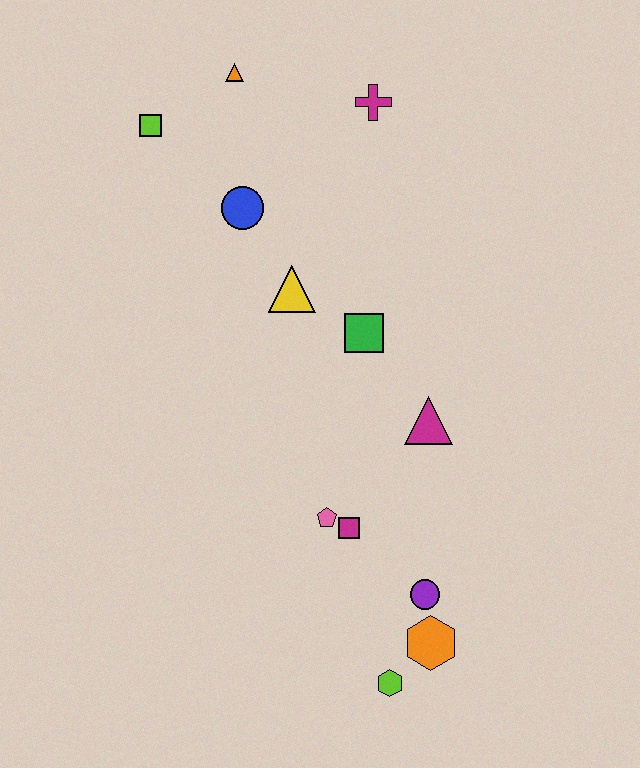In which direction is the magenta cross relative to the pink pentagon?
The magenta cross is above the pink pentagon.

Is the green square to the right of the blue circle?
Yes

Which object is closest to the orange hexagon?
The purple circle is closest to the orange hexagon.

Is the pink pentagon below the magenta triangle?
Yes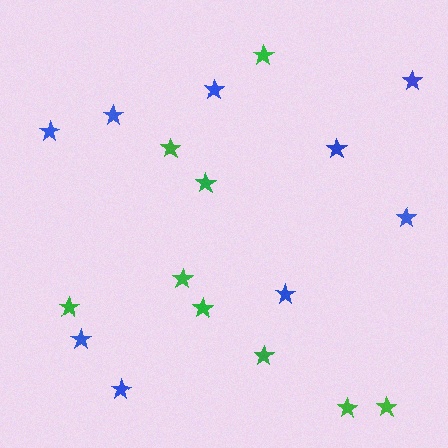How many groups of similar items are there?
There are 2 groups: one group of green stars (9) and one group of blue stars (9).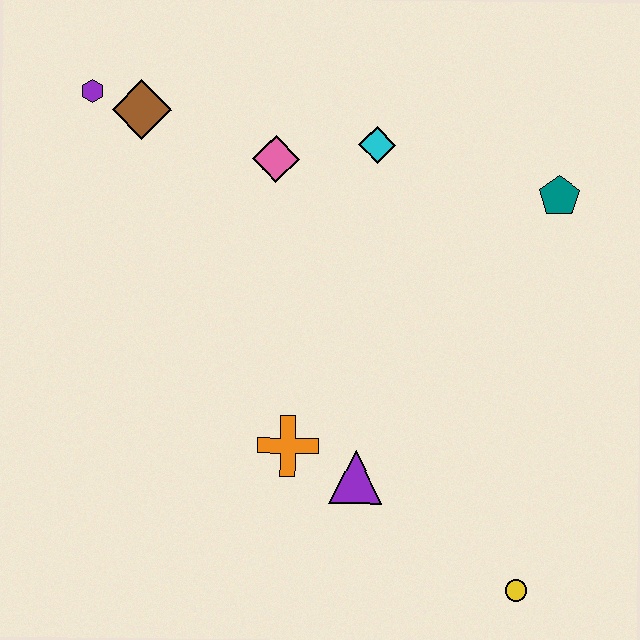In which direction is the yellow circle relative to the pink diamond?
The yellow circle is below the pink diamond.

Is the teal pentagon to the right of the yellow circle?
Yes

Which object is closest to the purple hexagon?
The brown diamond is closest to the purple hexagon.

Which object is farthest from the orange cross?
The purple hexagon is farthest from the orange cross.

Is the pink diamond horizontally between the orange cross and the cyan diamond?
No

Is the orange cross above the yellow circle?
Yes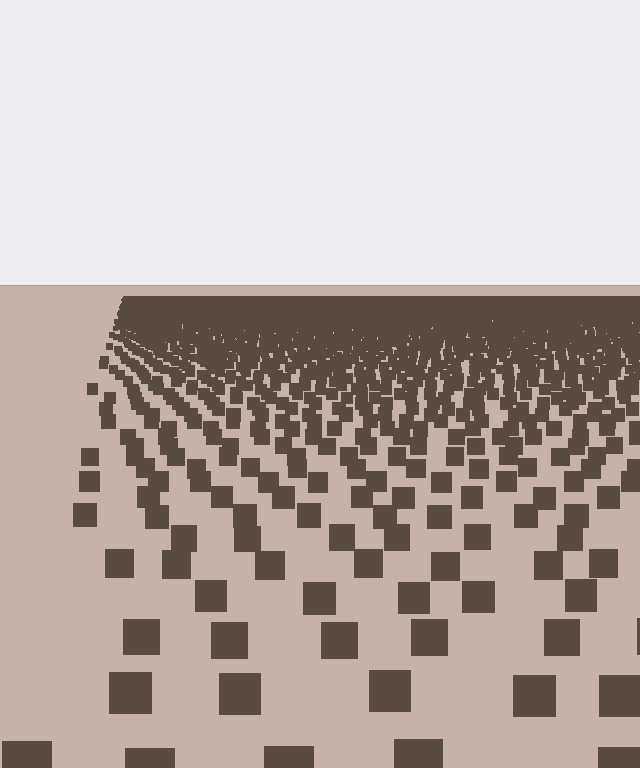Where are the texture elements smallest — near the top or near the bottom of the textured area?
Near the top.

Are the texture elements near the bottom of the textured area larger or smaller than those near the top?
Larger. Near the bottom, elements are closer to the viewer and appear at a bigger on-screen size.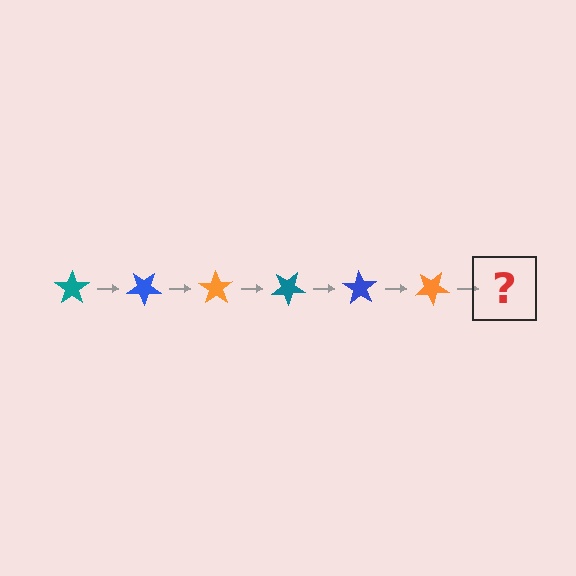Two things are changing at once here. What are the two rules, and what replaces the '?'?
The two rules are that it rotates 35 degrees each step and the color cycles through teal, blue, and orange. The '?' should be a teal star, rotated 210 degrees from the start.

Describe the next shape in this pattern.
It should be a teal star, rotated 210 degrees from the start.